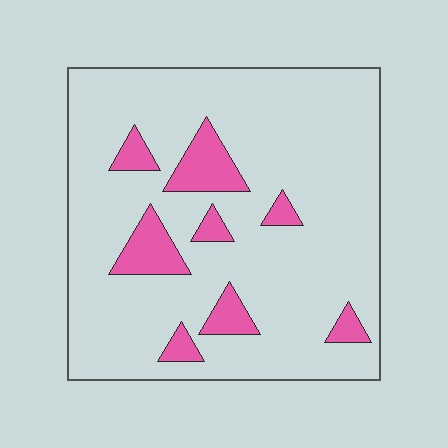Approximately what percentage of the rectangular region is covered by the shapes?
Approximately 15%.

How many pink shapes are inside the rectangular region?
8.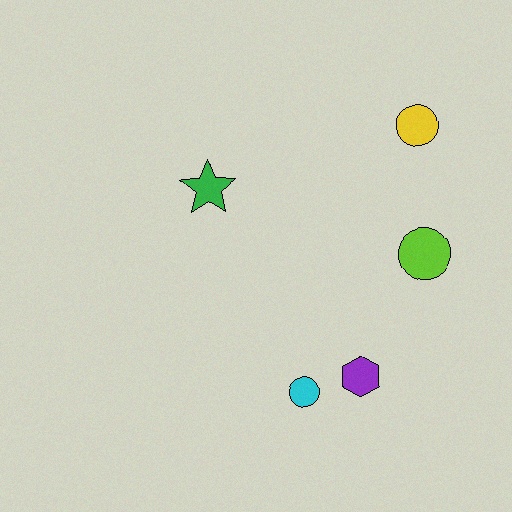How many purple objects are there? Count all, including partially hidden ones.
There is 1 purple object.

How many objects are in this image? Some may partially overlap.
There are 5 objects.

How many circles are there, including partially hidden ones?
There are 3 circles.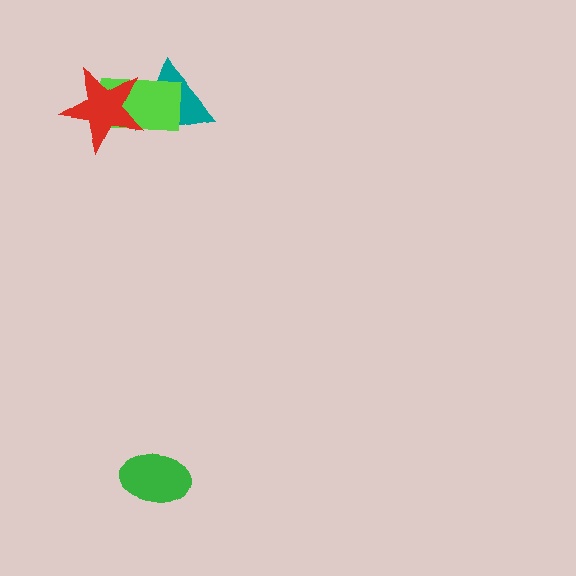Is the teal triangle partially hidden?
Yes, it is partially covered by another shape.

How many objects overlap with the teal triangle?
2 objects overlap with the teal triangle.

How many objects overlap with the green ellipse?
0 objects overlap with the green ellipse.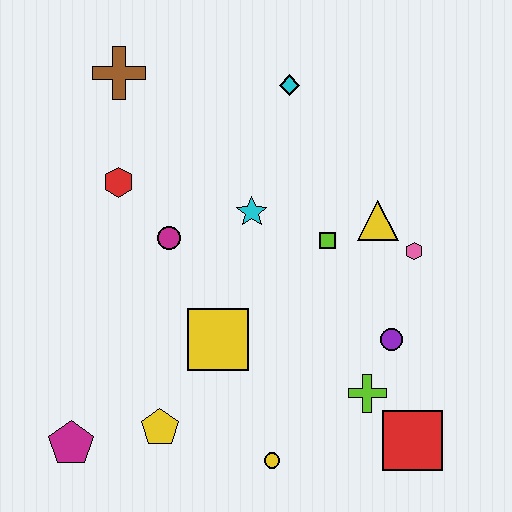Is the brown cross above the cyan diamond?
Yes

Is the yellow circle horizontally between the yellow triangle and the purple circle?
No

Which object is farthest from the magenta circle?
The red square is farthest from the magenta circle.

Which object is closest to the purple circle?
The lime cross is closest to the purple circle.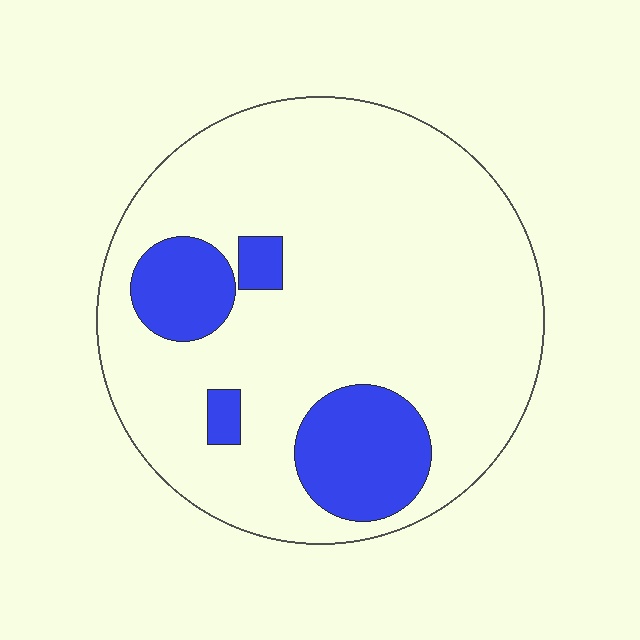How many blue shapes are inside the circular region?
4.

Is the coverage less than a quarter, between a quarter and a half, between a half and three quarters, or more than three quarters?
Less than a quarter.